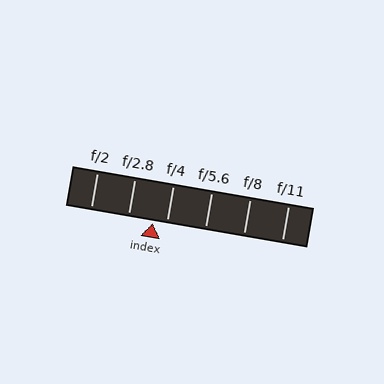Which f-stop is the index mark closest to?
The index mark is closest to f/4.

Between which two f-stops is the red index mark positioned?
The index mark is between f/2.8 and f/4.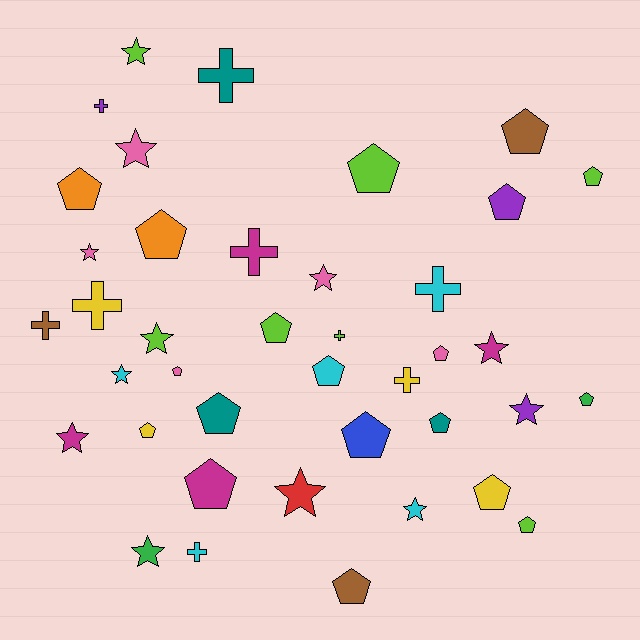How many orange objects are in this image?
There are 2 orange objects.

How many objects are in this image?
There are 40 objects.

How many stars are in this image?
There are 12 stars.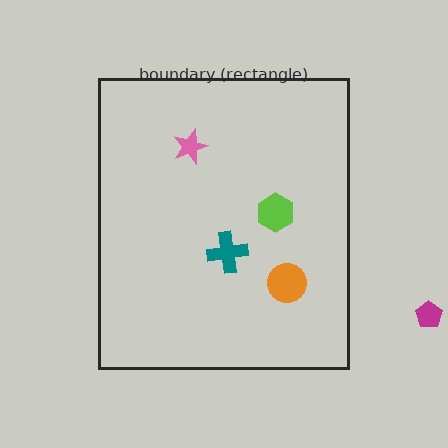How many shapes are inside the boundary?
4 inside, 1 outside.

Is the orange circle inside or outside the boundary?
Inside.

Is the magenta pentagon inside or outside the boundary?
Outside.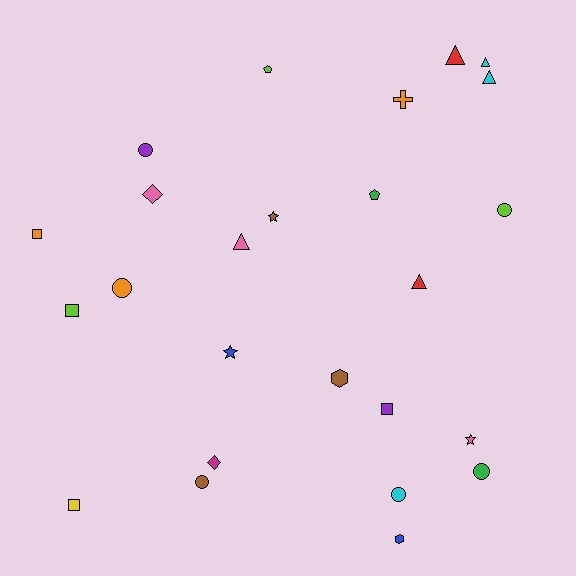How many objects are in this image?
There are 25 objects.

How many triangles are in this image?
There are 5 triangles.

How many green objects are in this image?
There are 2 green objects.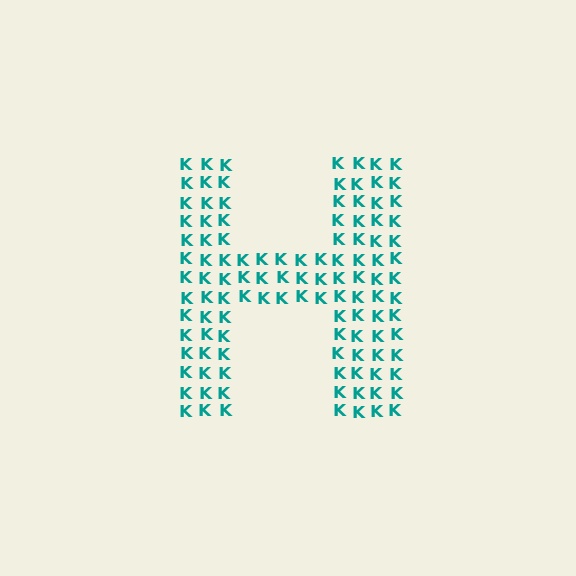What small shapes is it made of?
It is made of small letter K's.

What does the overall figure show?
The overall figure shows the letter H.